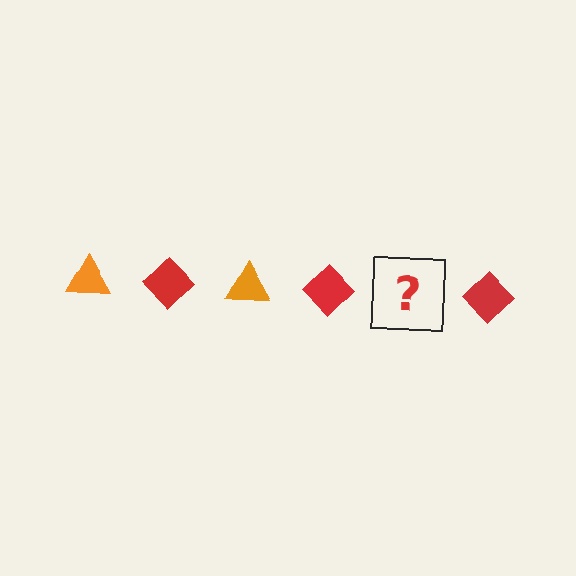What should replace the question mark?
The question mark should be replaced with an orange triangle.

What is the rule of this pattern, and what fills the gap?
The rule is that the pattern alternates between orange triangle and red diamond. The gap should be filled with an orange triangle.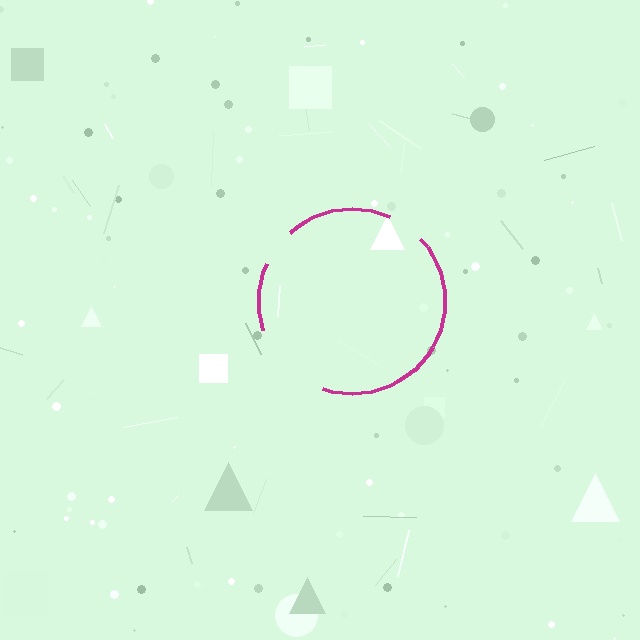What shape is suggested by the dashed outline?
The dashed outline suggests a circle.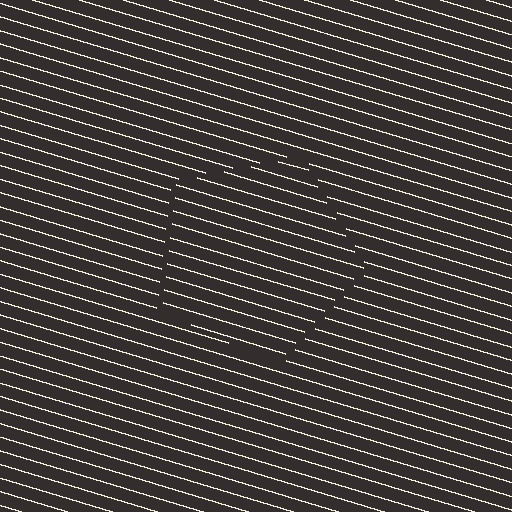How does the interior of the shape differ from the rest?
The interior of the shape contains the same grating, shifted by half a period — the contour is defined by the phase discontinuity where line-ends from the inner and outer gratings abut.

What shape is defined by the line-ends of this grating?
An illusory pentagon. The interior of the shape contains the same grating, shifted by half a period — the contour is defined by the phase discontinuity where line-ends from the inner and outer gratings abut.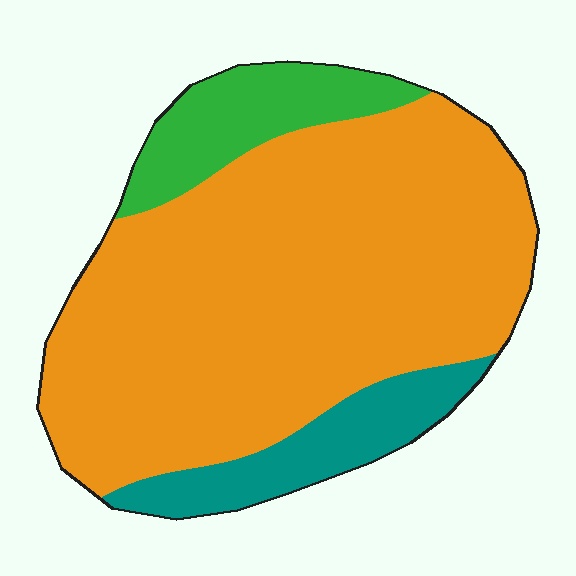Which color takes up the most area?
Orange, at roughly 75%.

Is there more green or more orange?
Orange.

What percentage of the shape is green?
Green takes up less than a quarter of the shape.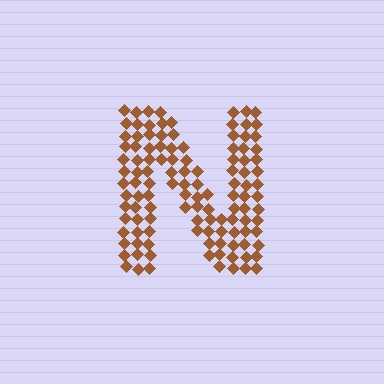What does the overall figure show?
The overall figure shows the letter N.